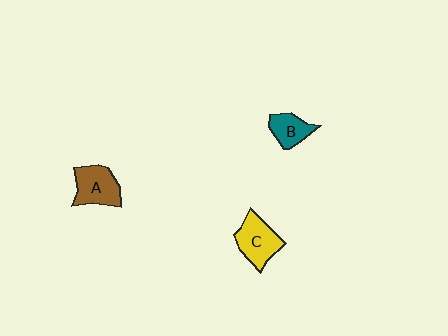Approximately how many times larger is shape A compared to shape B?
Approximately 1.4 times.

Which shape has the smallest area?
Shape B (teal).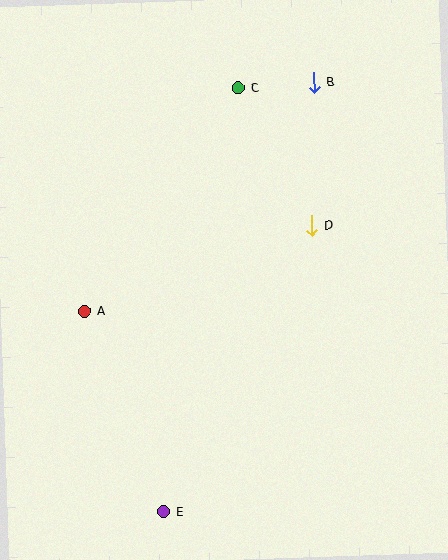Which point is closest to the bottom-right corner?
Point E is closest to the bottom-right corner.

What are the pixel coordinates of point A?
Point A is at (85, 311).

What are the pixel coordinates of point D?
Point D is at (312, 226).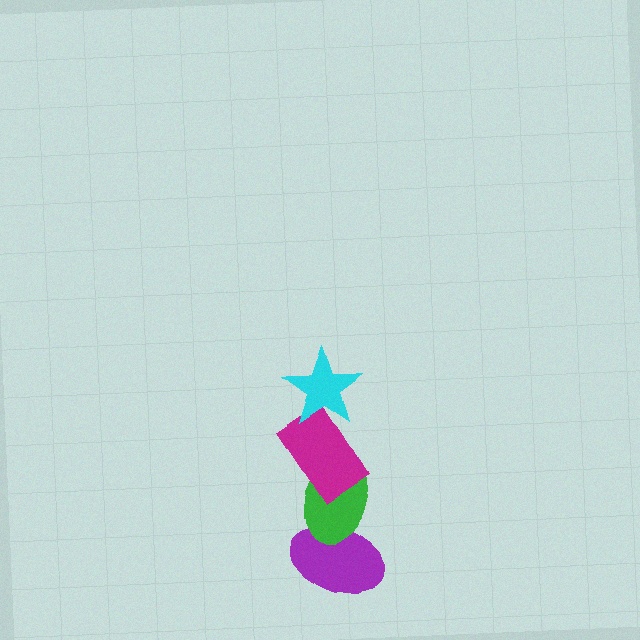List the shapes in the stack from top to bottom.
From top to bottom: the cyan star, the magenta rectangle, the green ellipse, the purple ellipse.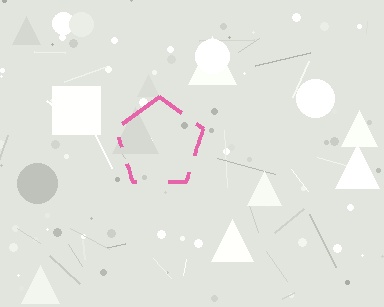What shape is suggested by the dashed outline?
The dashed outline suggests a pentagon.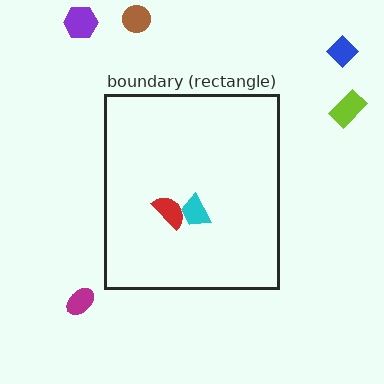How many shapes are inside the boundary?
2 inside, 5 outside.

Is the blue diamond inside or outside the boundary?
Outside.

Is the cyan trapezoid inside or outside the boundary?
Inside.